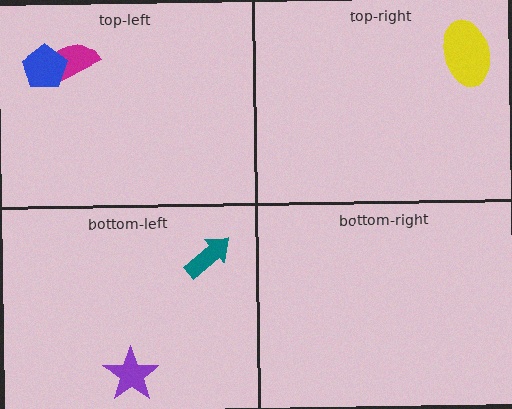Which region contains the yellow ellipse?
The top-right region.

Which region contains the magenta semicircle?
The top-left region.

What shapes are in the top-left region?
The magenta semicircle, the blue pentagon.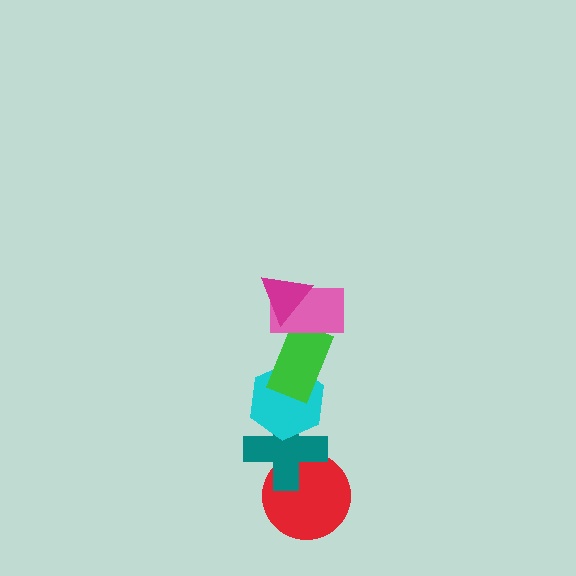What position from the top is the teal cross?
The teal cross is 5th from the top.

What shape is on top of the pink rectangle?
The magenta triangle is on top of the pink rectangle.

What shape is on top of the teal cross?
The cyan hexagon is on top of the teal cross.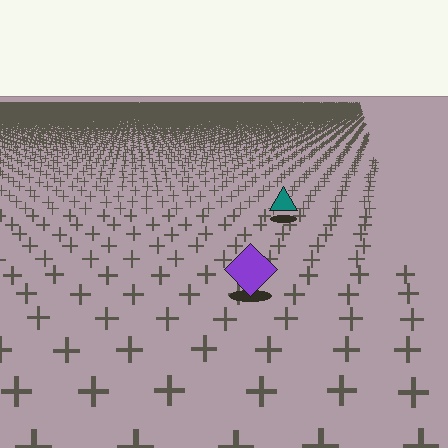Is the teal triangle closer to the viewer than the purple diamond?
No. The purple diamond is closer — you can tell from the texture gradient: the ground texture is coarser near it.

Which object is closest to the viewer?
The purple diamond is closest. The texture marks near it are larger and more spread out.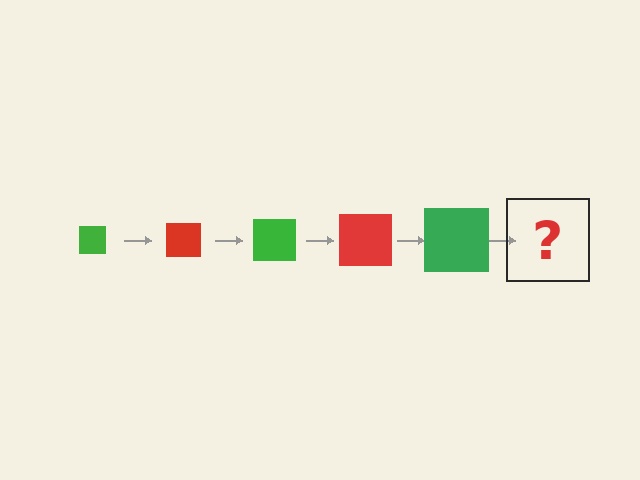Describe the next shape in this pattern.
It should be a red square, larger than the previous one.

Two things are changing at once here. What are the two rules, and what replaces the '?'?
The two rules are that the square grows larger each step and the color cycles through green and red. The '?' should be a red square, larger than the previous one.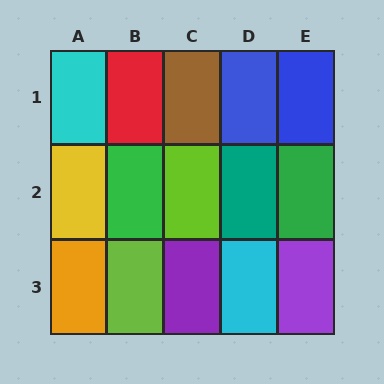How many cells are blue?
2 cells are blue.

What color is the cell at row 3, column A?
Orange.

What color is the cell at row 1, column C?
Brown.